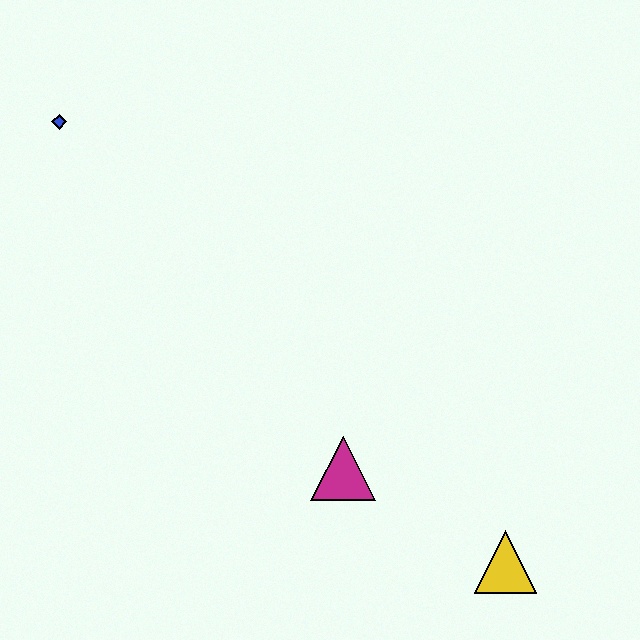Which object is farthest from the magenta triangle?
The blue diamond is farthest from the magenta triangle.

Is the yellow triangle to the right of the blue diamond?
Yes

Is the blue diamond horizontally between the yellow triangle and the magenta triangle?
No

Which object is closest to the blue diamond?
The magenta triangle is closest to the blue diamond.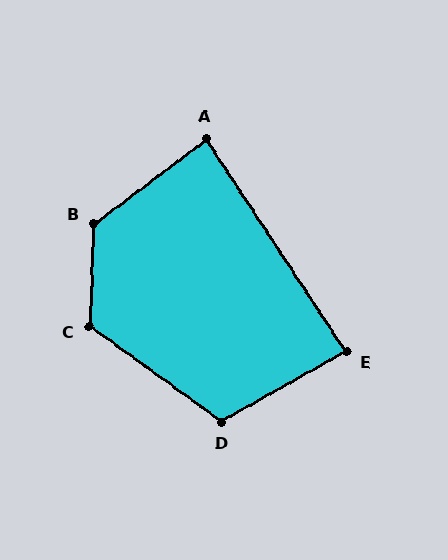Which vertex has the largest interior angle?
B, at approximately 129 degrees.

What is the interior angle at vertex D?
Approximately 115 degrees (obtuse).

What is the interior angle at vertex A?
Approximately 87 degrees (approximately right).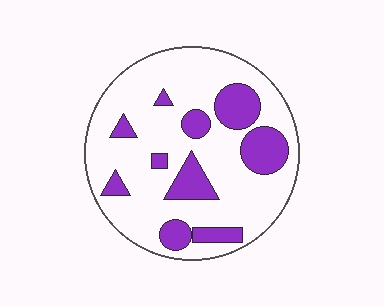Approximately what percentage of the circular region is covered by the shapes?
Approximately 25%.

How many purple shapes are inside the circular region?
10.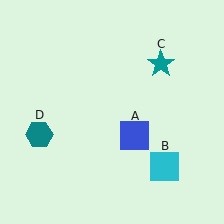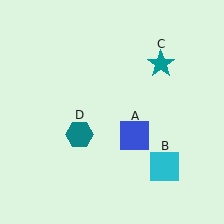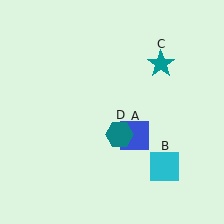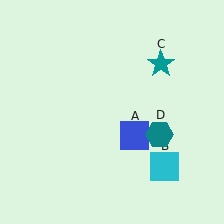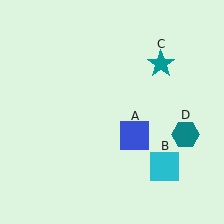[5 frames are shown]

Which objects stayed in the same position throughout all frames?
Blue square (object A) and cyan square (object B) and teal star (object C) remained stationary.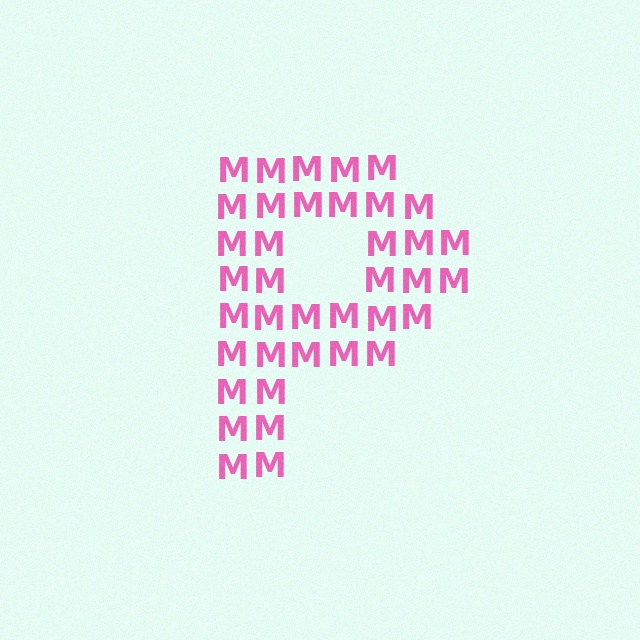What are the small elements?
The small elements are letter M's.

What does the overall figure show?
The overall figure shows the letter P.